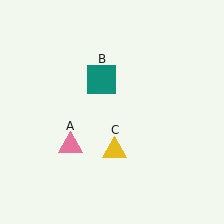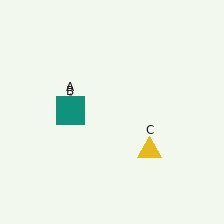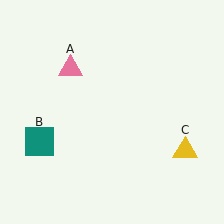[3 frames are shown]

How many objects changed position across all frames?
3 objects changed position: pink triangle (object A), teal square (object B), yellow triangle (object C).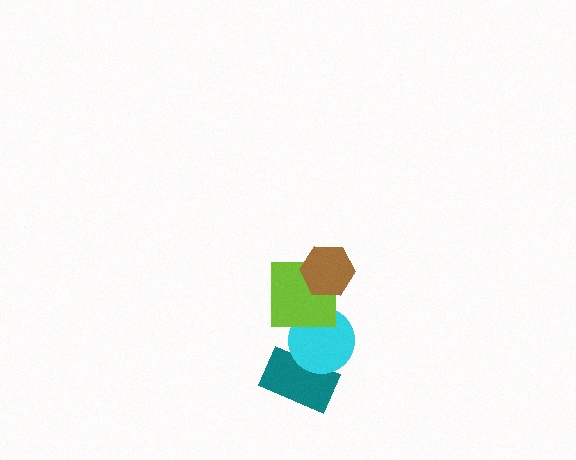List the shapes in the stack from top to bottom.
From top to bottom: the brown hexagon, the lime square, the cyan circle, the teal rectangle.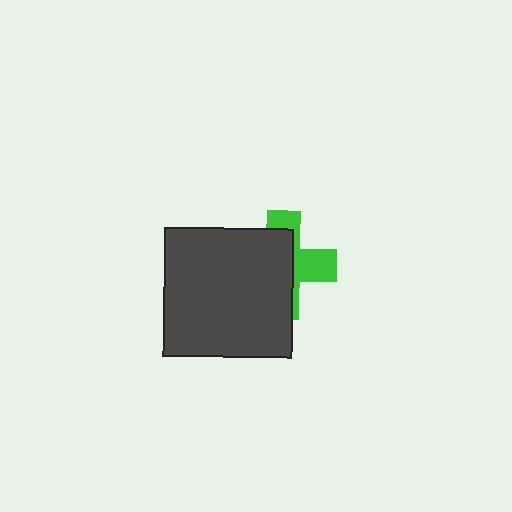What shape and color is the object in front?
The object in front is a dark gray square.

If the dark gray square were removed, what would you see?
You would see the complete green cross.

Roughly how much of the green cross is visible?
A small part of it is visible (roughly 39%).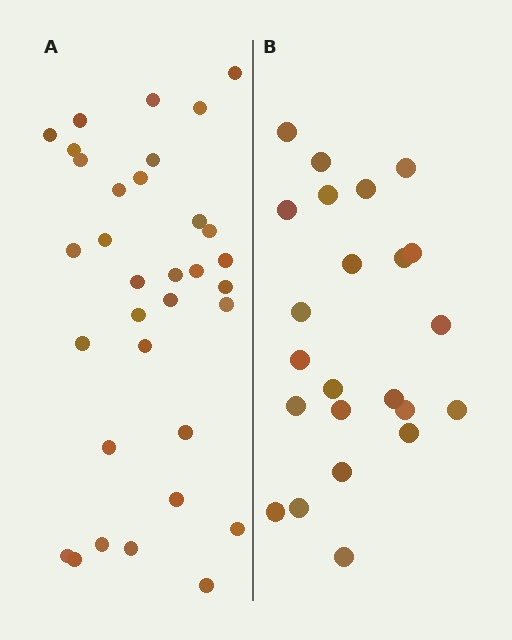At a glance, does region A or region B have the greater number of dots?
Region A (the left region) has more dots.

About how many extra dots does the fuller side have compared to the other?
Region A has roughly 10 or so more dots than region B.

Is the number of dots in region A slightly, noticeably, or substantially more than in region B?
Region A has noticeably more, but not dramatically so. The ratio is roughly 1.4 to 1.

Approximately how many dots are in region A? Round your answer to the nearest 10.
About 30 dots. (The exact count is 33, which rounds to 30.)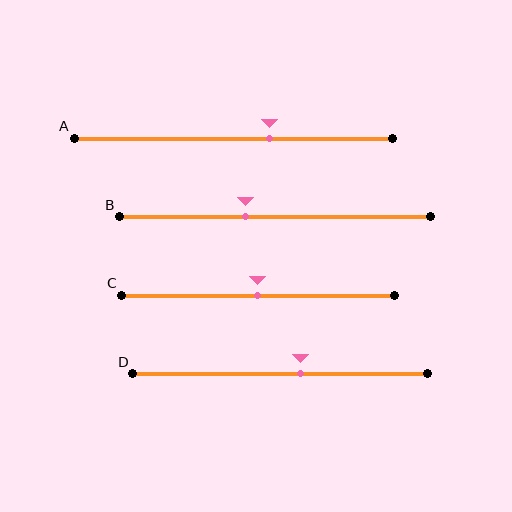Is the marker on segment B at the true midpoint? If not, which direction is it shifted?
No, the marker on segment B is shifted to the left by about 9% of the segment length.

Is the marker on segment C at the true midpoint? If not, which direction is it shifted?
Yes, the marker on segment C is at the true midpoint.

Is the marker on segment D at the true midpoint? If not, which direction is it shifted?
No, the marker on segment D is shifted to the right by about 7% of the segment length.